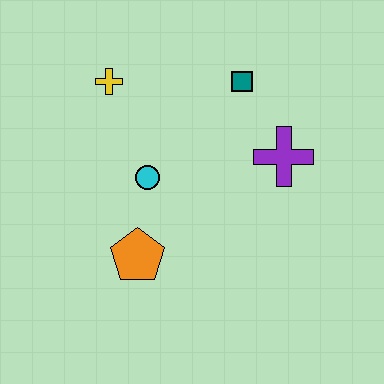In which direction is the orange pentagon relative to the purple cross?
The orange pentagon is to the left of the purple cross.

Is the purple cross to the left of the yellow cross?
No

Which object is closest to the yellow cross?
The cyan circle is closest to the yellow cross.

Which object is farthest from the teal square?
The orange pentagon is farthest from the teal square.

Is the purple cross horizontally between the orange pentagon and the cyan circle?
No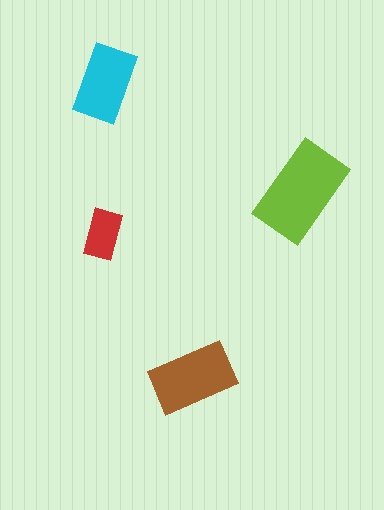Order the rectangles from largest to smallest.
the lime one, the brown one, the cyan one, the red one.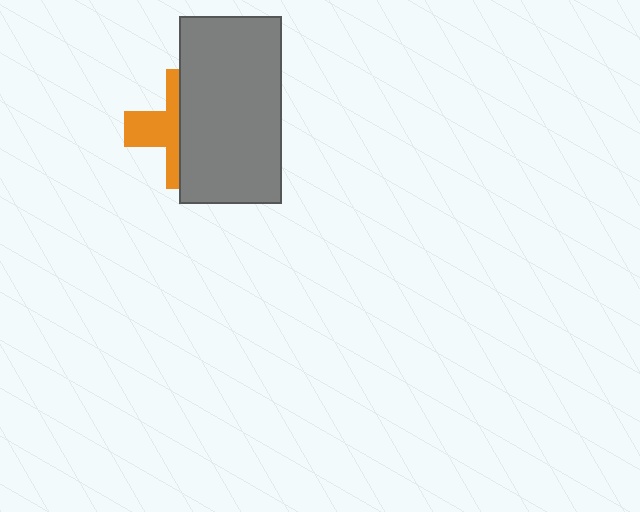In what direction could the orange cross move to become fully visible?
The orange cross could move left. That would shift it out from behind the gray rectangle entirely.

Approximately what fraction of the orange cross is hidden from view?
Roughly 58% of the orange cross is hidden behind the gray rectangle.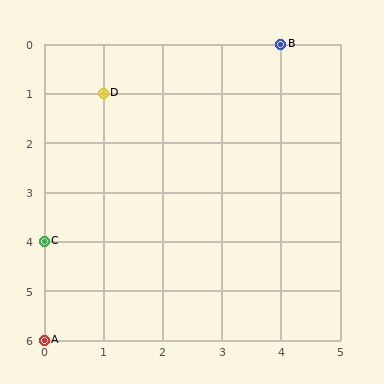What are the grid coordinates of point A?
Point A is at grid coordinates (0, 6).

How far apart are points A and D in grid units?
Points A and D are 1 column and 5 rows apart (about 5.1 grid units diagonally).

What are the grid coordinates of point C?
Point C is at grid coordinates (0, 4).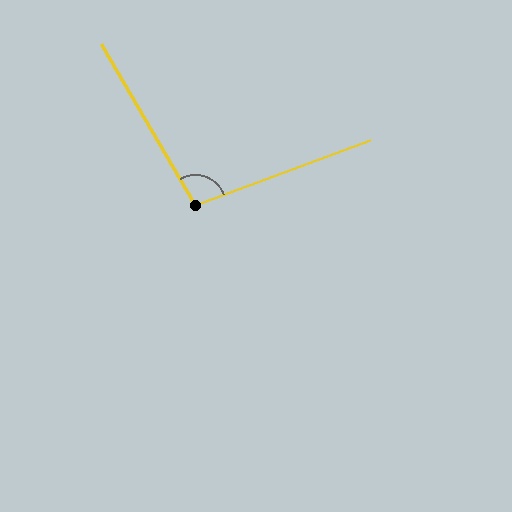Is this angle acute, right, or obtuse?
It is obtuse.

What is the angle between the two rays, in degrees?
Approximately 99 degrees.